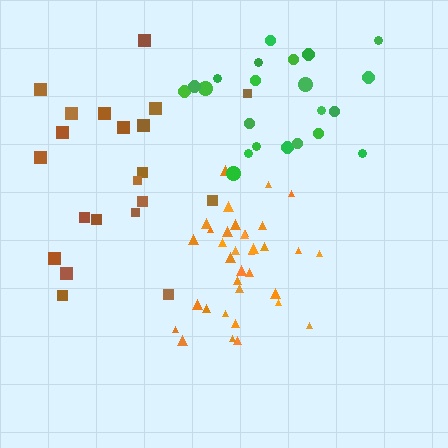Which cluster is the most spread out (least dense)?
Brown.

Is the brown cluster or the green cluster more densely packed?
Green.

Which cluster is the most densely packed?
Orange.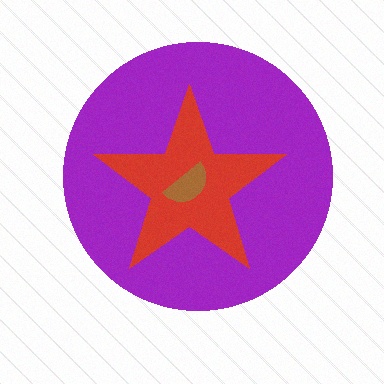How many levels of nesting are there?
3.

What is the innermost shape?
The brown semicircle.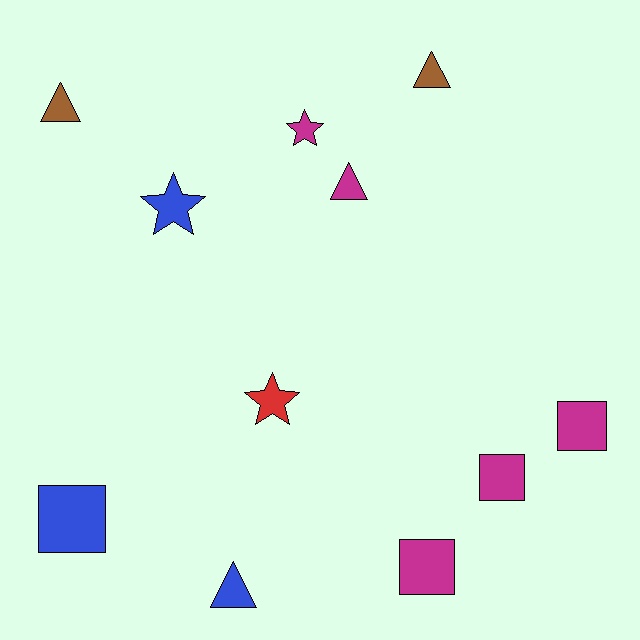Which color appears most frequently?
Magenta, with 5 objects.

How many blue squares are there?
There is 1 blue square.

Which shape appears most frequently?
Square, with 4 objects.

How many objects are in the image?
There are 11 objects.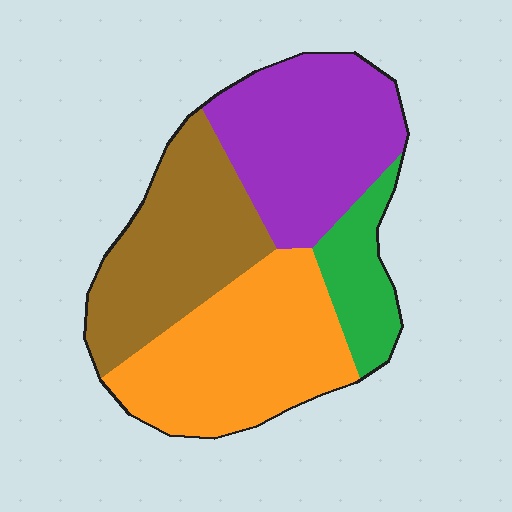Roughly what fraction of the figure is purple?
Purple covers 29% of the figure.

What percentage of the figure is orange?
Orange covers around 30% of the figure.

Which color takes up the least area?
Green, at roughly 10%.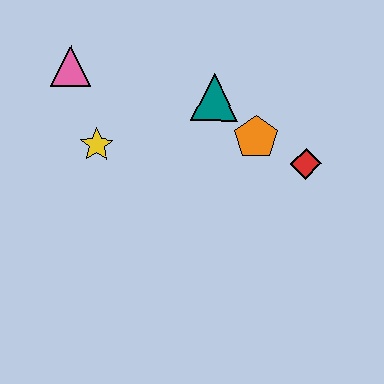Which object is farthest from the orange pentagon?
The pink triangle is farthest from the orange pentagon.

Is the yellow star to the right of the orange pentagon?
No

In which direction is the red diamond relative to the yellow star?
The red diamond is to the right of the yellow star.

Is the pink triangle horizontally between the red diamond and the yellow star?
No